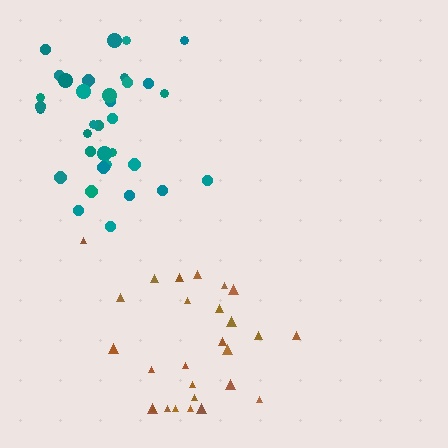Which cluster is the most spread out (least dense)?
Brown.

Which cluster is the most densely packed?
Teal.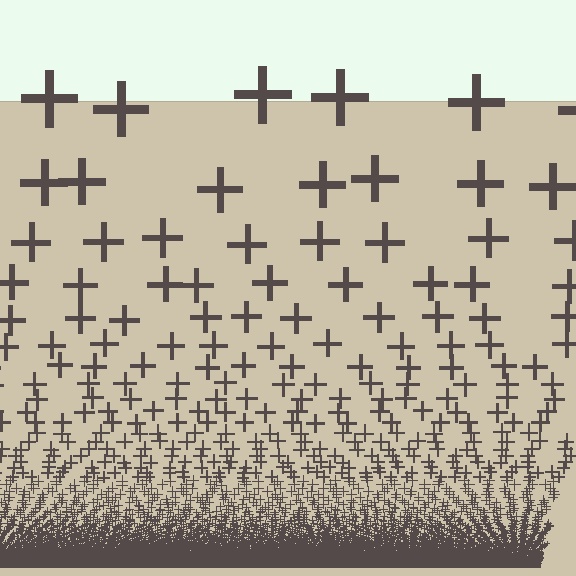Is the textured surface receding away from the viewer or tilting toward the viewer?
The surface appears to tilt toward the viewer. Texture elements get larger and sparser toward the top.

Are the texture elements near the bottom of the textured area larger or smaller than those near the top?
Smaller. The gradient is inverted — elements near the bottom are smaller and denser.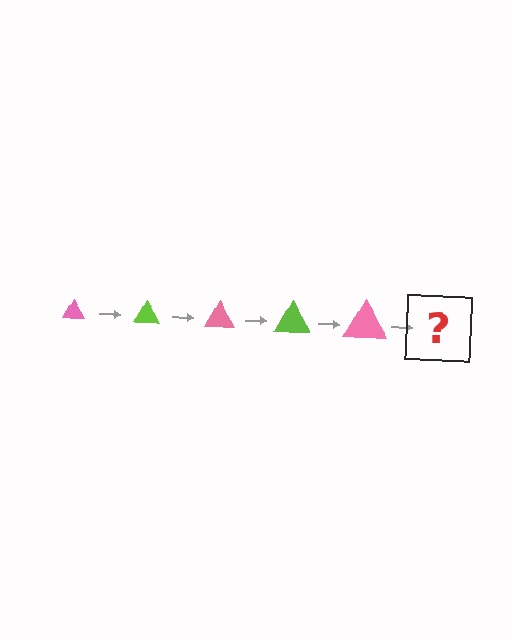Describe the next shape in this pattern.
It should be a lime triangle, larger than the previous one.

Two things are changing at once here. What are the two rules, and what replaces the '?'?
The two rules are that the triangle grows larger each step and the color cycles through pink and lime. The '?' should be a lime triangle, larger than the previous one.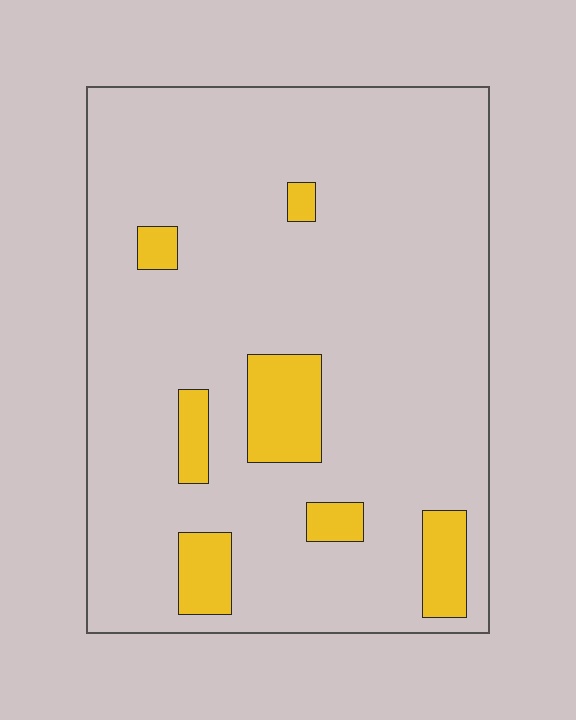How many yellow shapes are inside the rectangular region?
7.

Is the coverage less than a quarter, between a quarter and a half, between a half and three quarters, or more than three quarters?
Less than a quarter.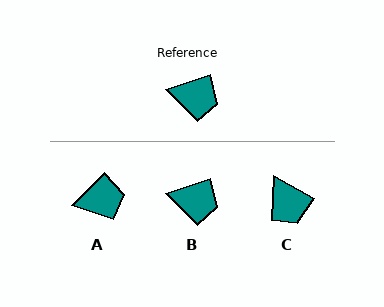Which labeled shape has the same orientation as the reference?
B.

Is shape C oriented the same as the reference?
No, it is off by about 47 degrees.